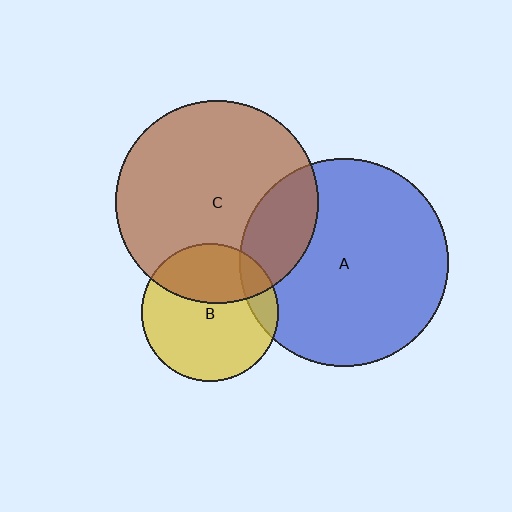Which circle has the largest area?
Circle A (blue).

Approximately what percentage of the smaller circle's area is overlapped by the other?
Approximately 20%.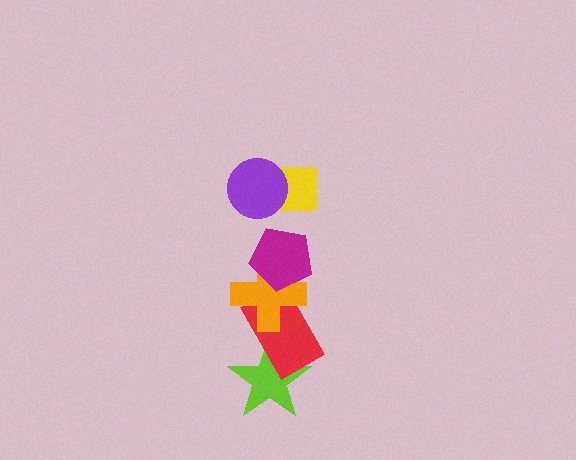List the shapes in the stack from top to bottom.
From top to bottom: the purple circle, the yellow rectangle, the magenta pentagon, the orange cross, the red rectangle, the lime star.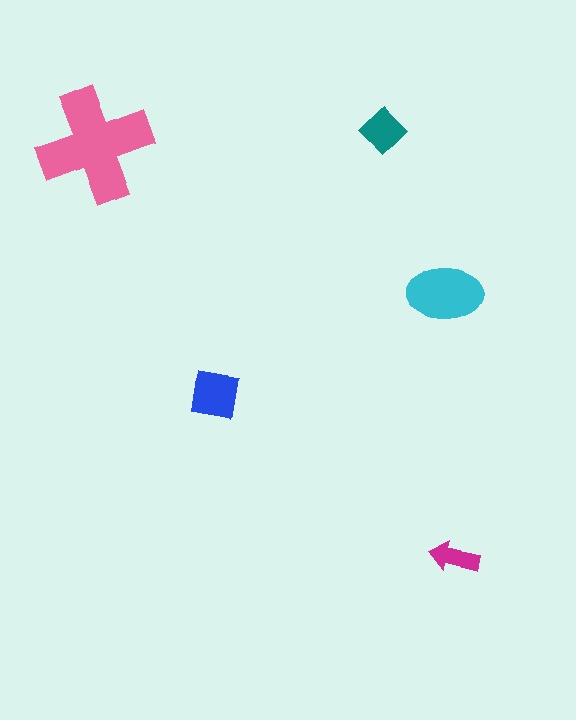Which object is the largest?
The pink cross.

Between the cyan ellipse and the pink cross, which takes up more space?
The pink cross.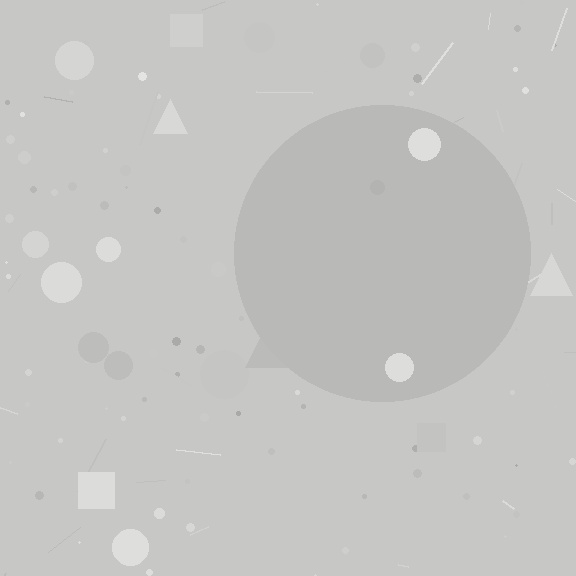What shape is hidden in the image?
A circle is hidden in the image.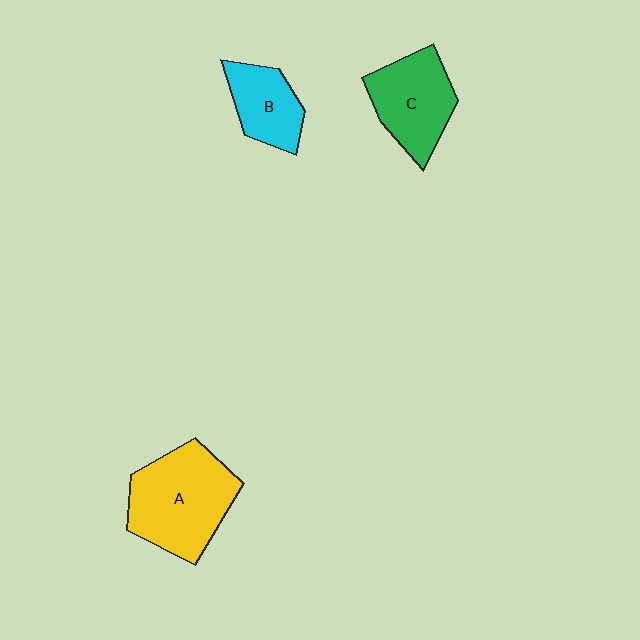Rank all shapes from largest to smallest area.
From largest to smallest: A (yellow), C (green), B (cyan).